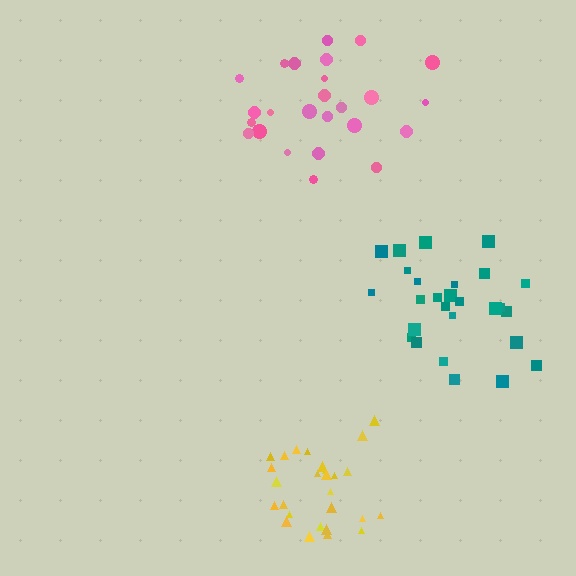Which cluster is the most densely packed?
Yellow.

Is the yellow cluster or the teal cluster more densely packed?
Yellow.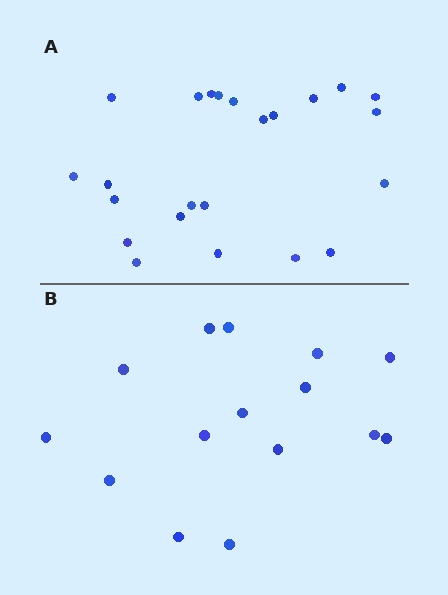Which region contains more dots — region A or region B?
Region A (the top region) has more dots.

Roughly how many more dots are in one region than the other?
Region A has roughly 8 or so more dots than region B.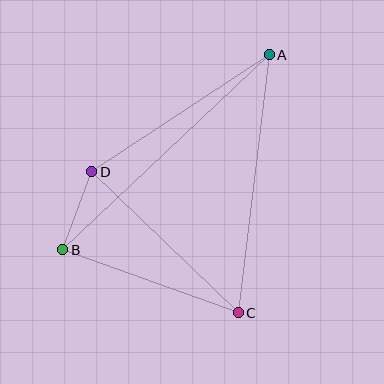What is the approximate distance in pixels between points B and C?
The distance between B and C is approximately 187 pixels.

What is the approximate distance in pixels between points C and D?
The distance between C and D is approximately 204 pixels.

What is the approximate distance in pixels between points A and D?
The distance between A and D is approximately 212 pixels.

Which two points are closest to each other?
Points B and D are closest to each other.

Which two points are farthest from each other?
Points A and B are farthest from each other.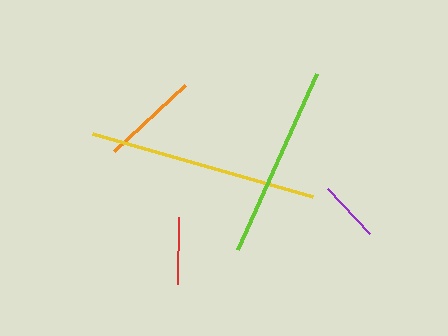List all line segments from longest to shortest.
From longest to shortest: yellow, lime, orange, red, purple.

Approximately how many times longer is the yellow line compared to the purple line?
The yellow line is approximately 3.7 times the length of the purple line.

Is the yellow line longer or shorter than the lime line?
The yellow line is longer than the lime line.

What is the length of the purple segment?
The purple segment is approximately 61 pixels long.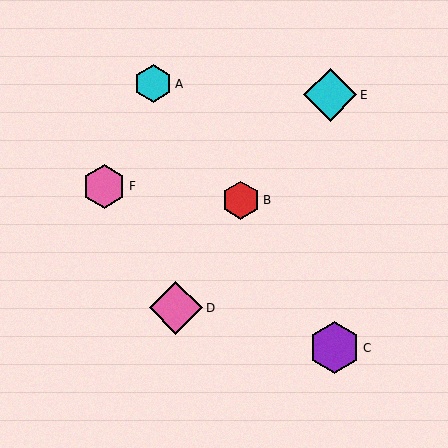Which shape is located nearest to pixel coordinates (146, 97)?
The cyan hexagon (labeled A) at (153, 84) is nearest to that location.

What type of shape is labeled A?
Shape A is a cyan hexagon.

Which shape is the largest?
The pink diamond (labeled D) is the largest.